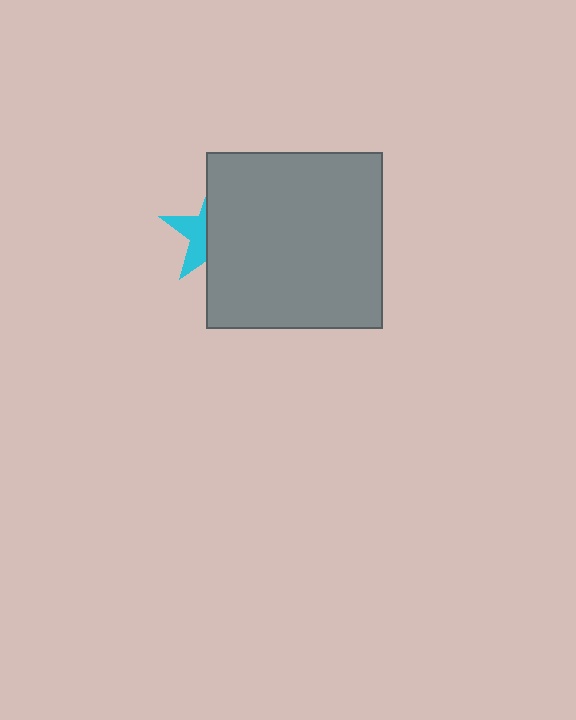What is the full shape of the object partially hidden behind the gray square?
The partially hidden object is a cyan star.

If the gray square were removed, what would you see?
You would see the complete cyan star.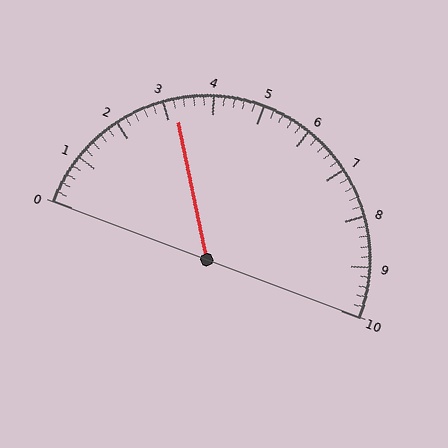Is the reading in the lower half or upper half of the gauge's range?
The reading is in the lower half of the range (0 to 10).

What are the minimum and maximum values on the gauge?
The gauge ranges from 0 to 10.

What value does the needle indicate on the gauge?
The needle indicates approximately 3.2.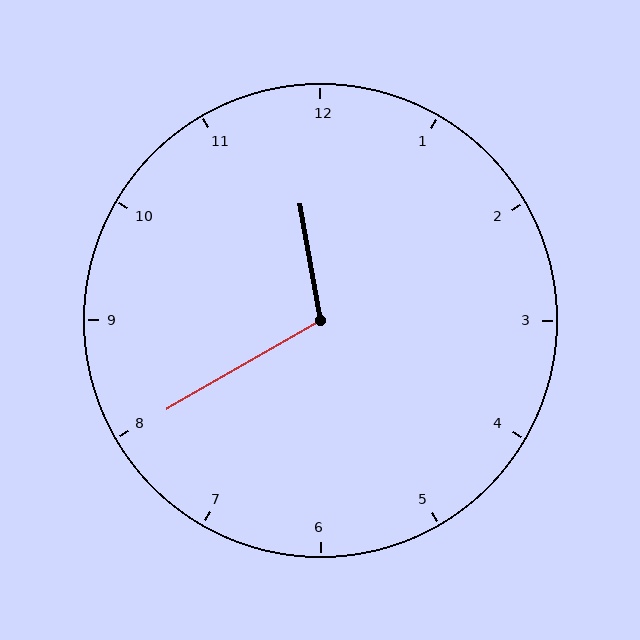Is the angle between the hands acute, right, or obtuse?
It is obtuse.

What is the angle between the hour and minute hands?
Approximately 110 degrees.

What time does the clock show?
11:40.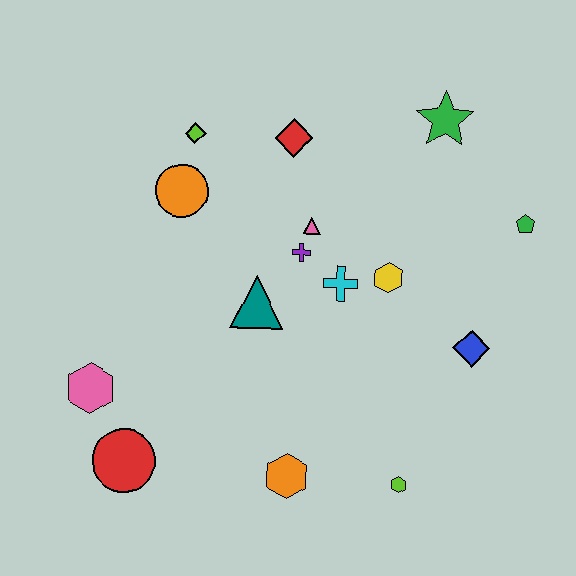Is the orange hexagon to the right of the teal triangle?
Yes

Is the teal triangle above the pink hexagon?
Yes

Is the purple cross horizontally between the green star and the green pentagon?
No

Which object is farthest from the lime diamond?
The lime hexagon is farthest from the lime diamond.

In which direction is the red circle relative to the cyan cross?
The red circle is to the left of the cyan cross.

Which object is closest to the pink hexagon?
The red circle is closest to the pink hexagon.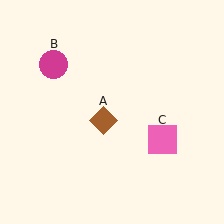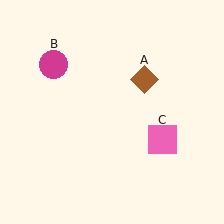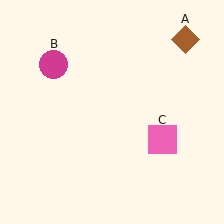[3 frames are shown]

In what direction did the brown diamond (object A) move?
The brown diamond (object A) moved up and to the right.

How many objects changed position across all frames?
1 object changed position: brown diamond (object A).